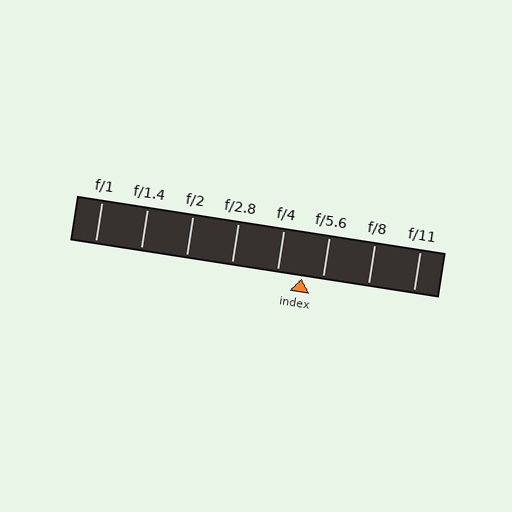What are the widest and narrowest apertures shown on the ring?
The widest aperture shown is f/1 and the narrowest is f/11.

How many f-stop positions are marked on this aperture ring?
There are 8 f-stop positions marked.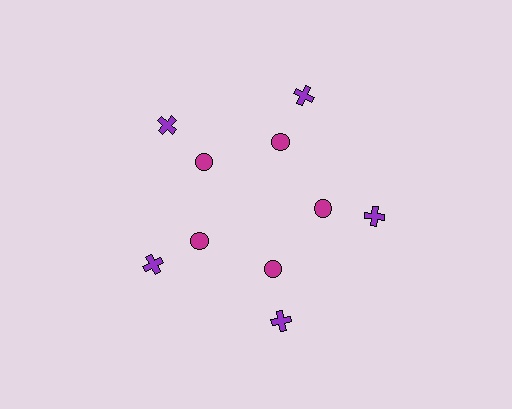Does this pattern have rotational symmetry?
Yes, this pattern has 5-fold rotational symmetry. It looks the same after rotating 72 degrees around the center.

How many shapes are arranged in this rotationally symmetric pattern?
There are 10 shapes, arranged in 5 groups of 2.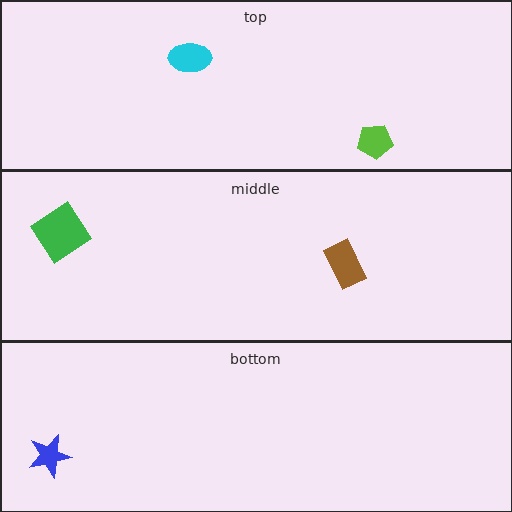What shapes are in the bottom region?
The blue star.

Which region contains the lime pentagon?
The top region.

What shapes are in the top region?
The cyan ellipse, the lime pentagon.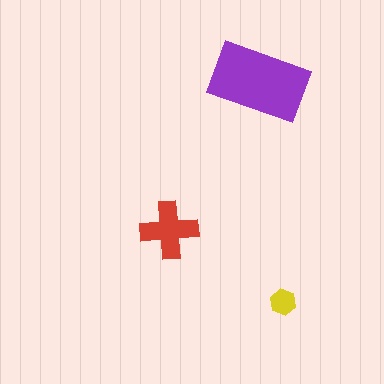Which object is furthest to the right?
The yellow hexagon is rightmost.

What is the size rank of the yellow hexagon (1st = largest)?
3rd.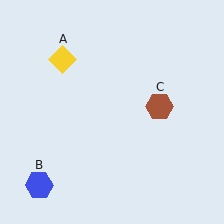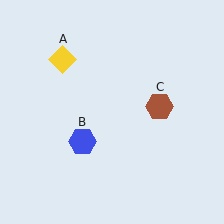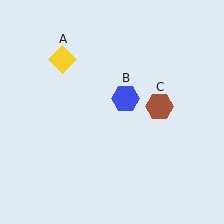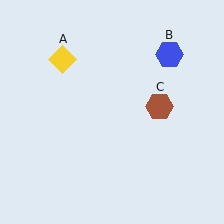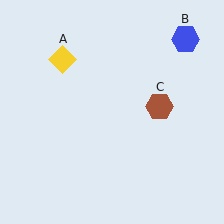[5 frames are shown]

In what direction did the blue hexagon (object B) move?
The blue hexagon (object B) moved up and to the right.